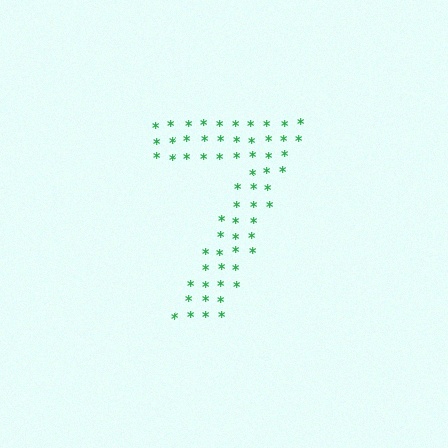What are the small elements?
The small elements are asterisks.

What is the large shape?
The large shape is the digit 7.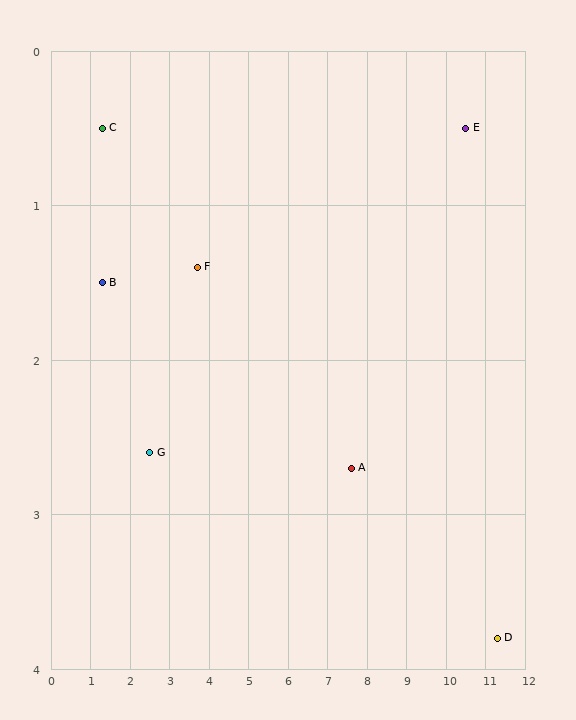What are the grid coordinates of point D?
Point D is at approximately (11.3, 3.8).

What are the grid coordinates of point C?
Point C is at approximately (1.3, 0.5).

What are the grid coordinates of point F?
Point F is at approximately (3.7, 1.4).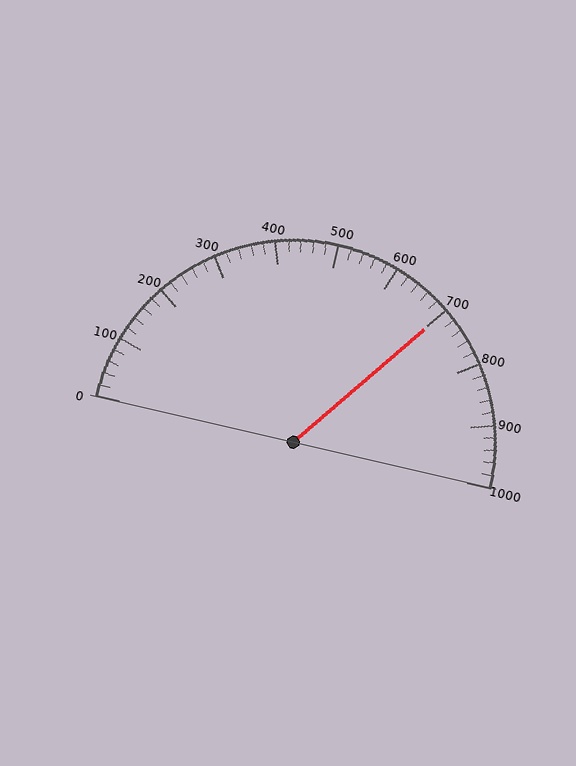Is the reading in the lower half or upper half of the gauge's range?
The reading is in the upper half of the range (0 to 1000).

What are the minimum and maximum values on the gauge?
The gauge ranges from 0 to 1000.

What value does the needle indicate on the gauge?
The needle indicates approximately 700.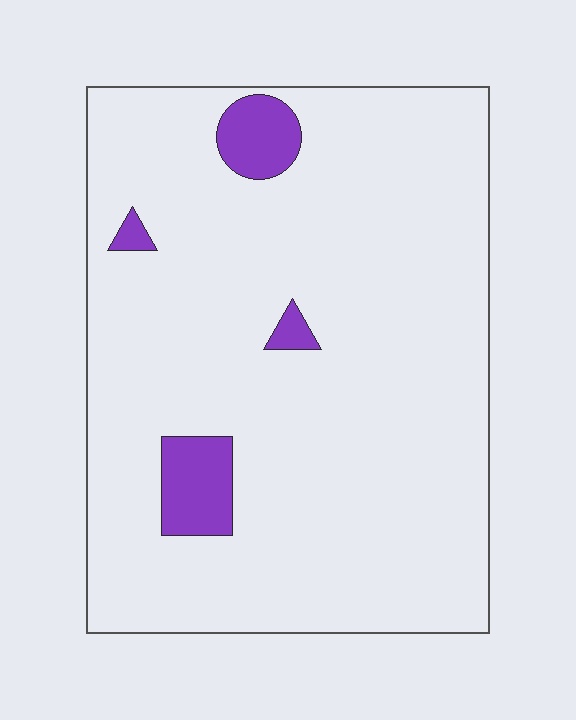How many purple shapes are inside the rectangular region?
4.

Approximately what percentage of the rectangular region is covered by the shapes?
Approximately 5%.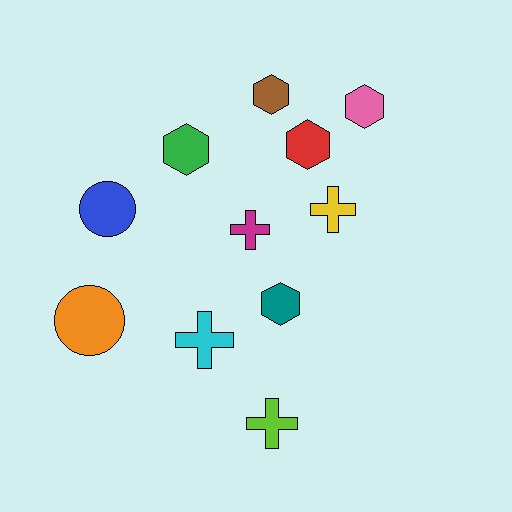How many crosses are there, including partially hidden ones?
There are 4 crosses.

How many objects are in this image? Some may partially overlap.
There are 11 objects.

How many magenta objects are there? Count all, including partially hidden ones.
There is 1 magenta object.